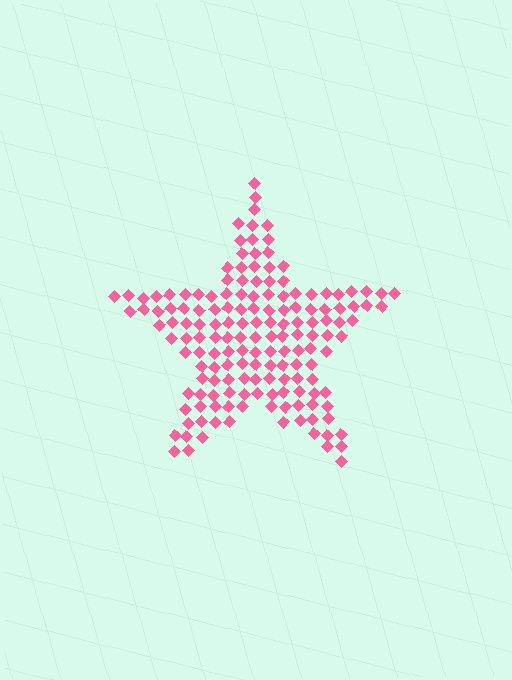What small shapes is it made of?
It is made of small diamonds.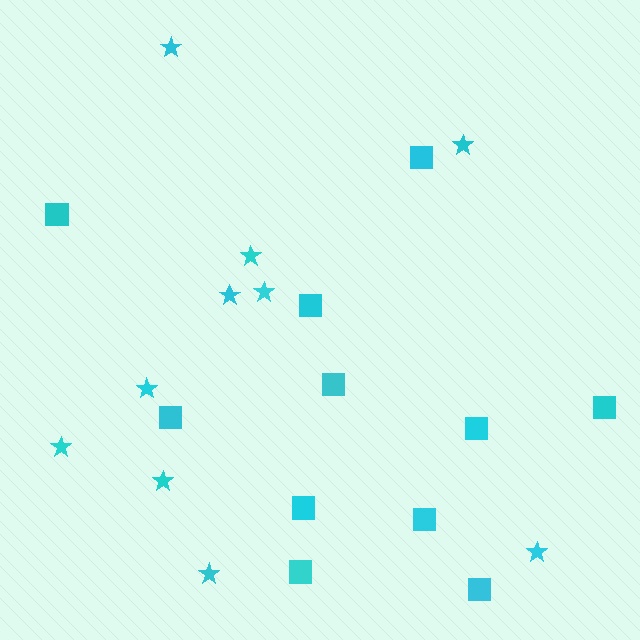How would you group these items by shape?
There are 2 groups: one group of stars (10) and one group of squares (11).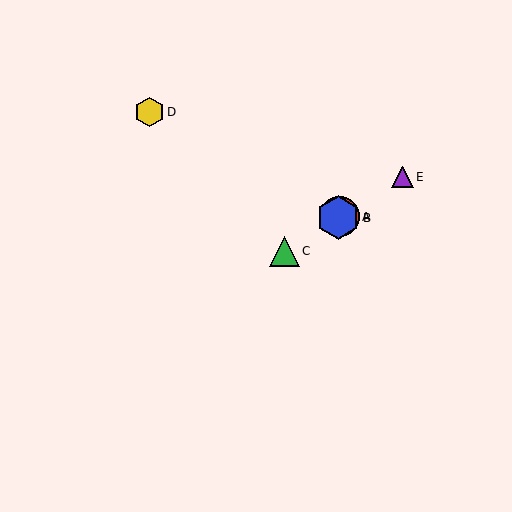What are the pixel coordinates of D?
Object D is at (150, 112).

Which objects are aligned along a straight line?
Objects A, B, C, E are aligned along a straight line.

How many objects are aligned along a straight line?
4 objects (A, B, C, E) are aligned along a straight line.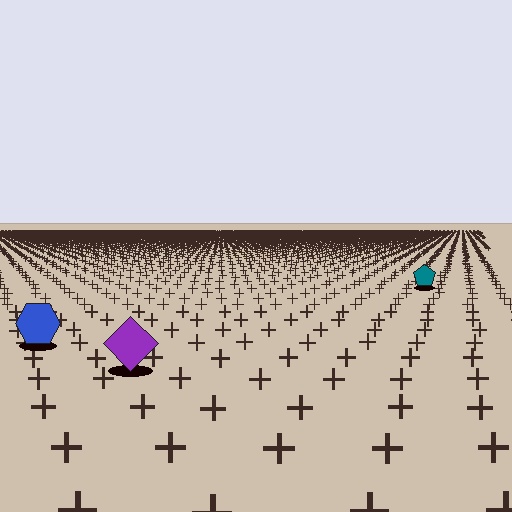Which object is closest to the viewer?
The purple diamond is closest. The texture marks near it are larger and more spread out.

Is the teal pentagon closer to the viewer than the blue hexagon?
No. The blue hexagon is closer — you can tell from the texture gradient: the ground texture is coarser near it.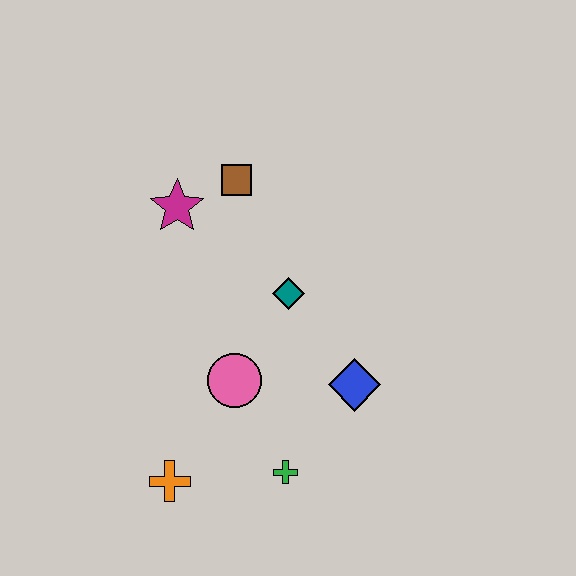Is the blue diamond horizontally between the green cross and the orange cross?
No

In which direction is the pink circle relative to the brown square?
The pink circle is below the brown square.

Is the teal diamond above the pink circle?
Yes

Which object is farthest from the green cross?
The brown square is farthest from the green cross.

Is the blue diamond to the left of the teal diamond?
No